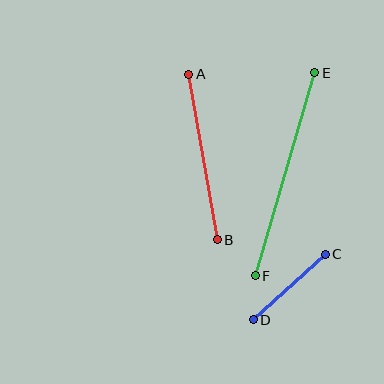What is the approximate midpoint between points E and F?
The midpoint is at approximately (285, 174) pixels.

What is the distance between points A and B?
The distance is approximately 168 pixels.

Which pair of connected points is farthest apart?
Points E and F are farthest apart.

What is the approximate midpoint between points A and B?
The midpoint is at approximately (203, 157) pixels.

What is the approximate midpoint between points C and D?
The midpoint is at approximately (289, 287) pixels.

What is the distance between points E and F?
The distance is approximately 212 pixels.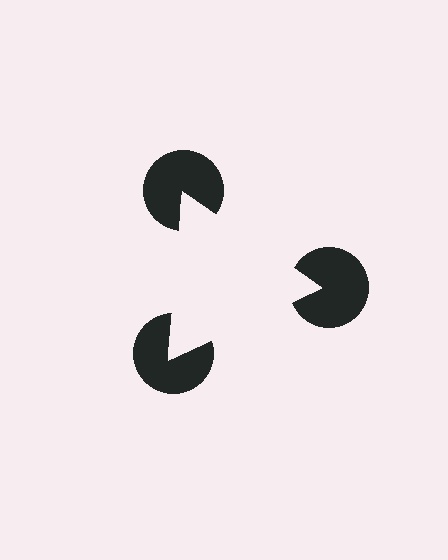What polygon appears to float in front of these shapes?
An illusory triangle — its edges are inferred from the aligned wedge cuts in the pac-man discs, not physically drawn.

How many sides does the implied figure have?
3 sides.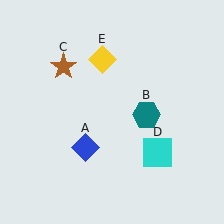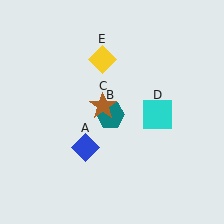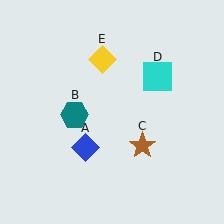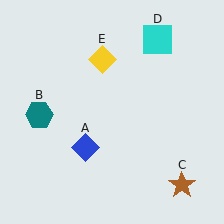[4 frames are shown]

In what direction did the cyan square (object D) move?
The cyan square (object D) moved up.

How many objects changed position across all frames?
3 objects changed position: teal hexagon (object B), brown star (object C), cyan square (object D).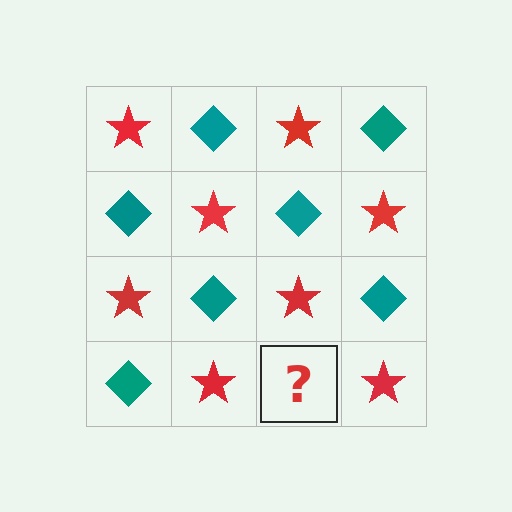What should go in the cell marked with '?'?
The missing cell should contain a teal diamond.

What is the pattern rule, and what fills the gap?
The rule is that it alternates red star and teal diamond in a checkerboard pattern. The gap should be filled with a teal diamond.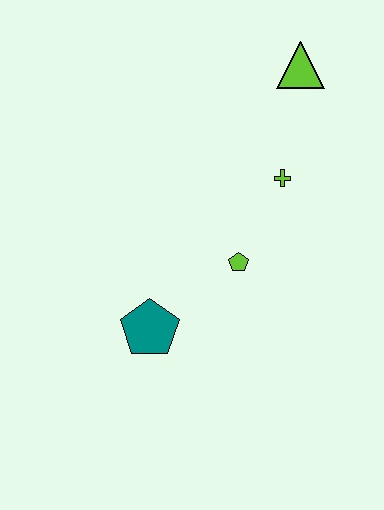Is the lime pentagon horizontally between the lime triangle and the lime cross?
No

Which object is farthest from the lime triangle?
The teal pentagon is farthest from the lime triangle.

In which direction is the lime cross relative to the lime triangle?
The lime cross is below the lime triangle.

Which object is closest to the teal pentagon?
The lime pentagon is closest to the teal pentagon.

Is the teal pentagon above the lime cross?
No